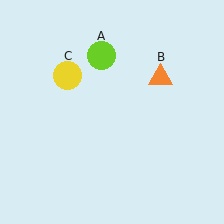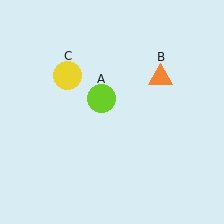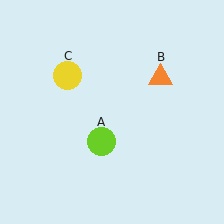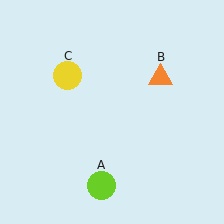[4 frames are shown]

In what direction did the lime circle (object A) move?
The lime circle (object A) moved down.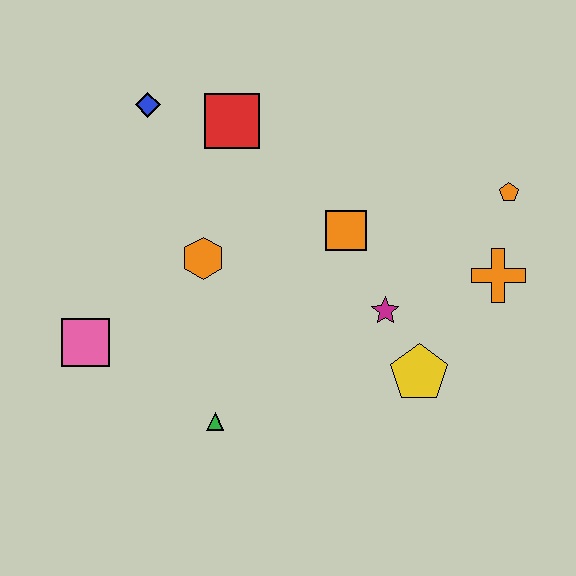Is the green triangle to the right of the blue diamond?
Yes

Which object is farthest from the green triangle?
The orange pentagon is farthest from the green triangle.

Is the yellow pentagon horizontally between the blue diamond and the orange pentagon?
Yes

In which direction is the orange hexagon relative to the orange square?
The orange hexagon is to the left of the orange square.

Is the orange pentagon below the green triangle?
No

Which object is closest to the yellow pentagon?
The magenta star is closest to the yellow pentagon.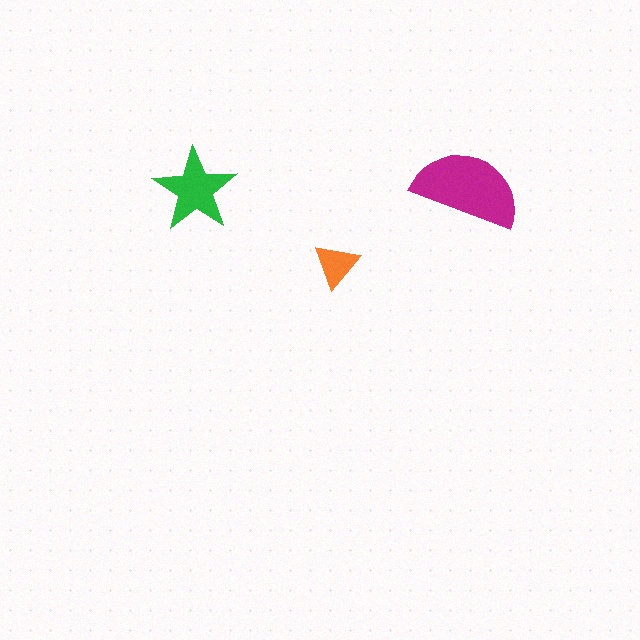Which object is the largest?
The magenta semicircle.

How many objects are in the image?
There are 3 objects in the image.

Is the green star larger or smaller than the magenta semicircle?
Smaller.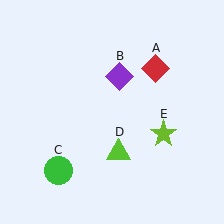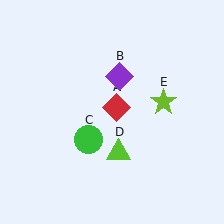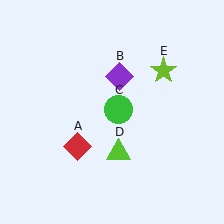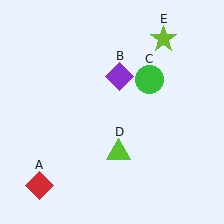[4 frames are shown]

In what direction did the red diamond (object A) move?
The red diamond (object A) moved down and to the left.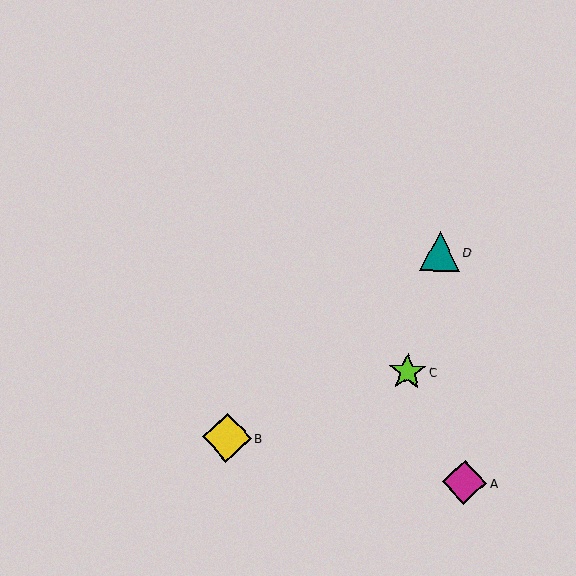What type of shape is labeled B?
Shape B is a yellow diamond.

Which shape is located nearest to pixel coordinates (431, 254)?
The teal triangle (labeled D) at (440, 251) is nearest to that location.